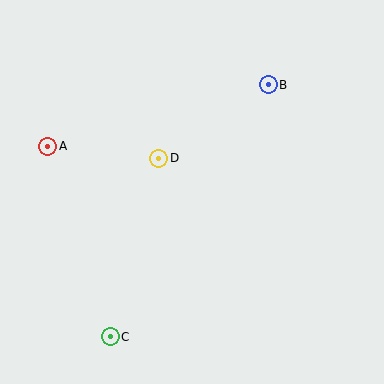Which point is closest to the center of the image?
Point D at (159, 158) is closest to the center.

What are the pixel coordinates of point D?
Point D is at (159, 158).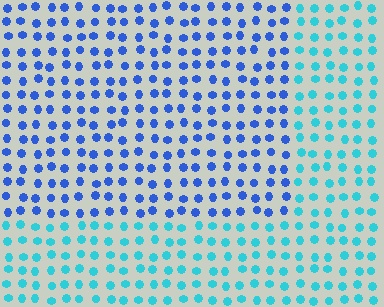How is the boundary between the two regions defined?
The boundary is defined purely by a slight shift in hue (about 40 degrees). Spacing, size, and orientation are identical on both sides.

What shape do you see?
I see a rectangle.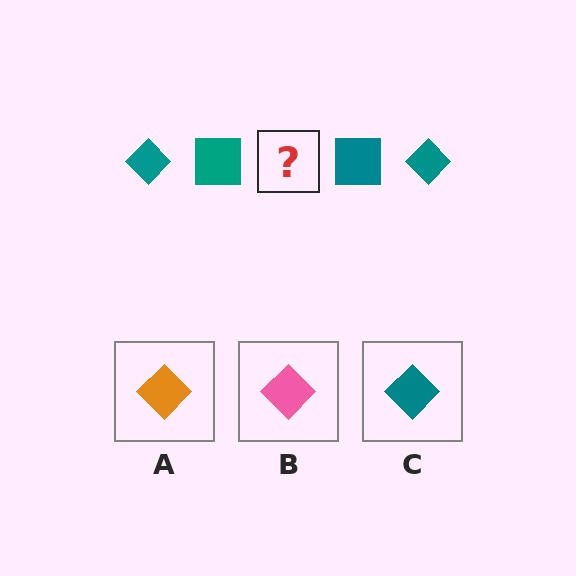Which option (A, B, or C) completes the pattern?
C.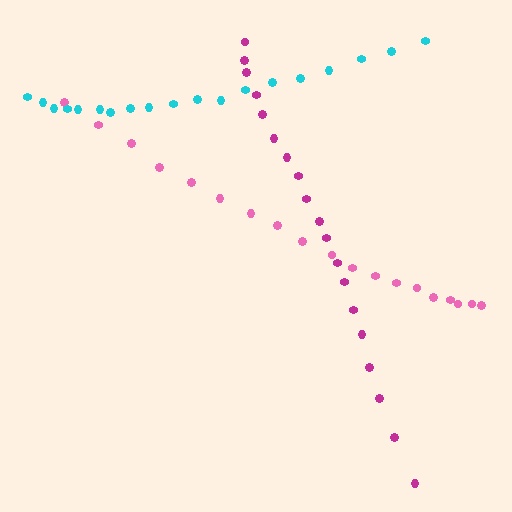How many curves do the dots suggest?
There are 3 distinct paths.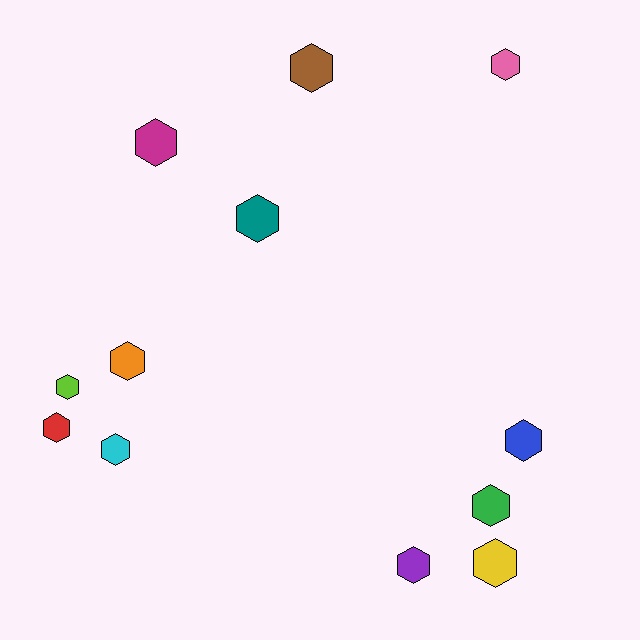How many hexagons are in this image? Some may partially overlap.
There are 12 hexagons.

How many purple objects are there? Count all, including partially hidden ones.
There is 1 purple object.